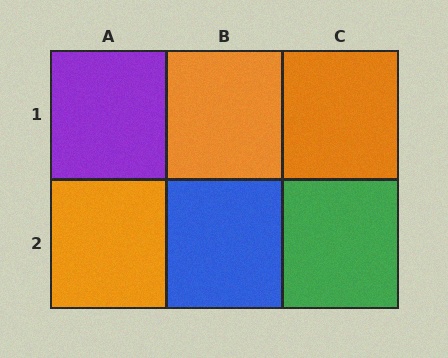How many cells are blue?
1 cell is blue.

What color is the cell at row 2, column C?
Green.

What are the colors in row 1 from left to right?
Purple, orange, orange.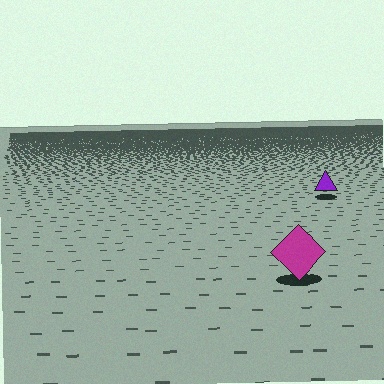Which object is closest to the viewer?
The magenta diamond is closest. The texture marks near it are larger and more spread out.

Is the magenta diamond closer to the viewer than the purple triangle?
Yes. The magenta diamond is closer — you can tell from the texture gradient: the ground texture is coarser near it.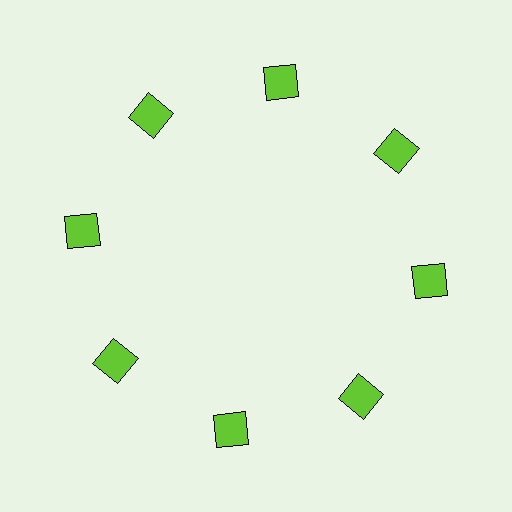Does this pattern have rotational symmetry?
Yes, this pattern has 8-fold rotational symmetry. It looks the same after rotating 45 degrees around the center.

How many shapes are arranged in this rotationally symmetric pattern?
There are 8 shapes, arranged in 8 groups of 1.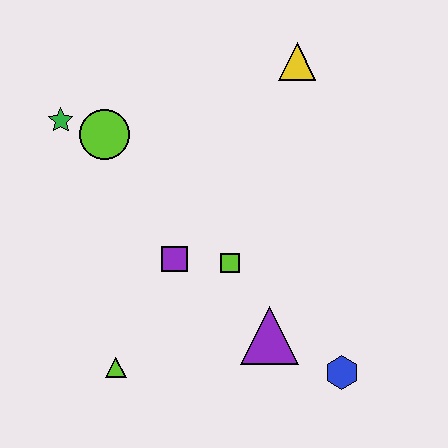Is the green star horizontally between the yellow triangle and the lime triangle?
No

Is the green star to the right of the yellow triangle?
No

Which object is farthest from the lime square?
The green star is farthest from the lime square.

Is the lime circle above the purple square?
Yes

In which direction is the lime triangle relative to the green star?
The lime triangle is below the green star.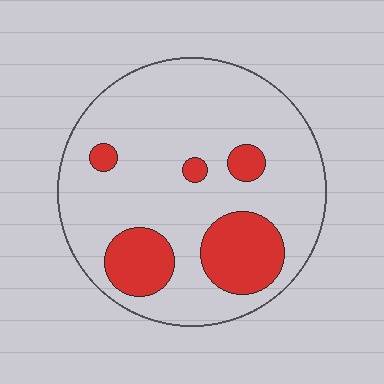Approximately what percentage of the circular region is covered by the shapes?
Approximately 20%.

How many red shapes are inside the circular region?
5.